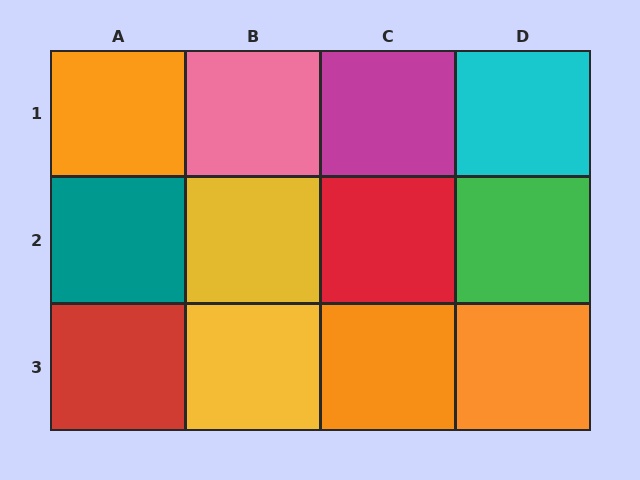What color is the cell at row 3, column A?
Red.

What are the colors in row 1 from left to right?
Orange, pink, magenta, cyan.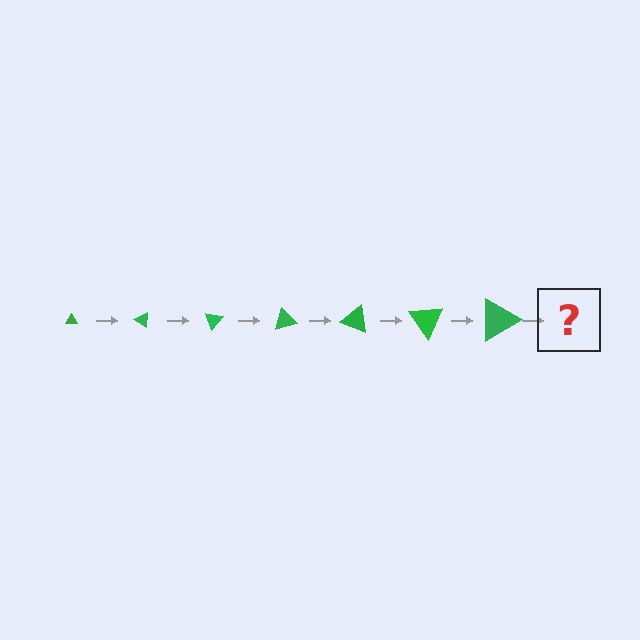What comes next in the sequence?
The next element should be a triangle, larger than the previous one and rotated 245 degrees from the start.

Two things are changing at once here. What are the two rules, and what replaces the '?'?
The two rules are that the triangle grows larger each step and it rotates 35 degrees each step. The '?' should be a triangle, larger than the previous one and rotated 245 degrees from the start.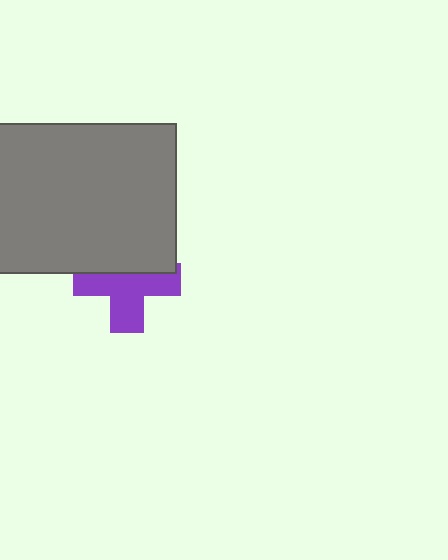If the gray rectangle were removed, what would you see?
You would see the complete purple cross.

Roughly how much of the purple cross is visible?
About half of it is visible (roughly 61%).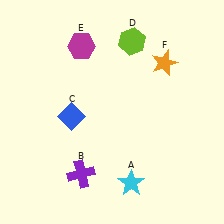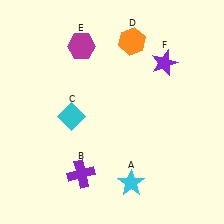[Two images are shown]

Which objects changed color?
C changed from blue to cyan. D changed from lime to orange. F changed from orange to purple.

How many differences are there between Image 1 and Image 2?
There are 3 differences between the two images.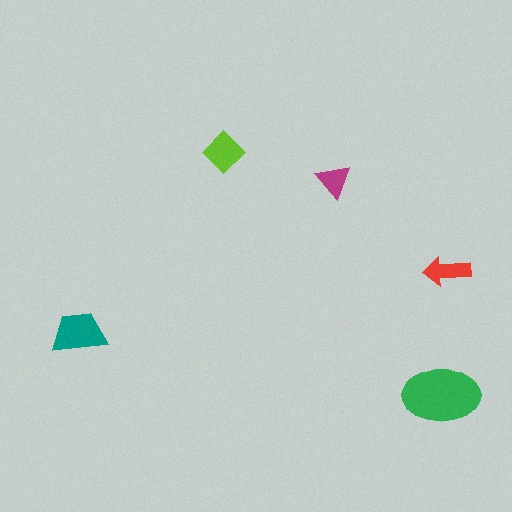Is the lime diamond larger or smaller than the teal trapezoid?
Smaller.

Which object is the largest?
The green ellipse.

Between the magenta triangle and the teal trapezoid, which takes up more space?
The teal trapezoid.